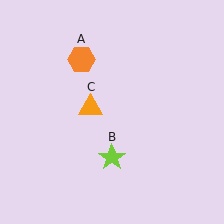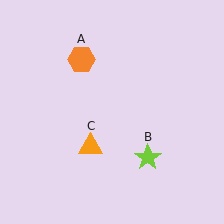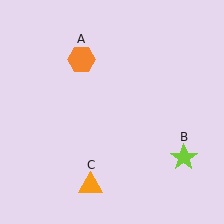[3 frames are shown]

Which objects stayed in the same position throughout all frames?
Orange hexagon (object A) remained stationary.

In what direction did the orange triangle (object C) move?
The orange triangle (object C) moved down.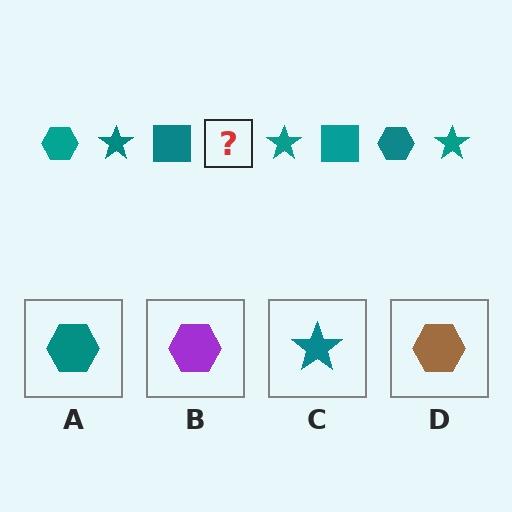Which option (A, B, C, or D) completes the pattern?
A.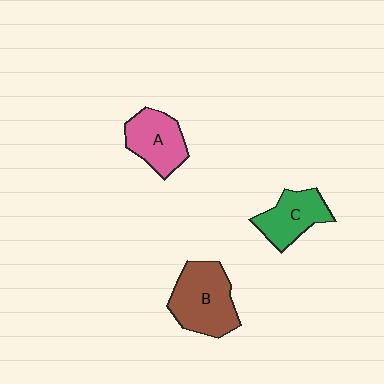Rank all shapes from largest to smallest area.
From largest to smallest: B (brown), A (pink), C (green).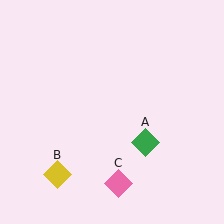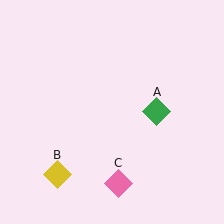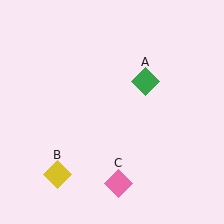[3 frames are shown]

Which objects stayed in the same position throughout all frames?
Yellow diamond (object B) and pink diamond (object C) remained stationary.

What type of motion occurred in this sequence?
The green diamond (object A) rotated counterclockwise around the center of the scene.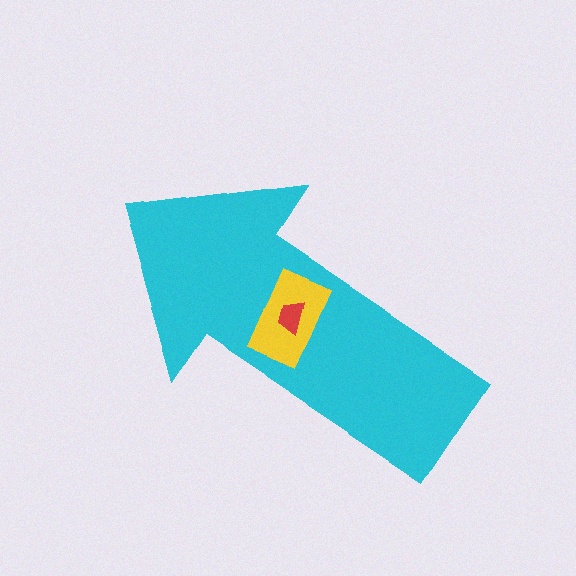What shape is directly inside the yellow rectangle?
The red trapezoid.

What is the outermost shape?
The cyan arrow.